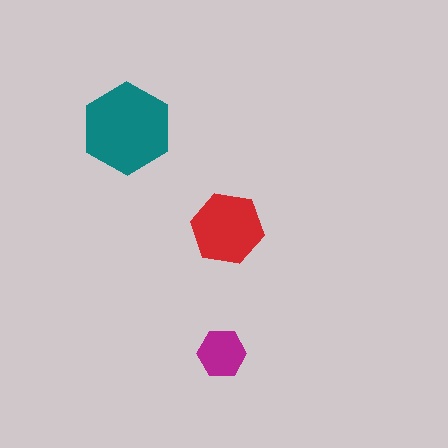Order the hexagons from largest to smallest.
the teal one, the red one, the magenta one.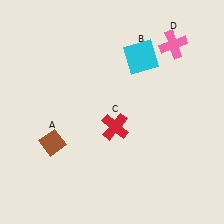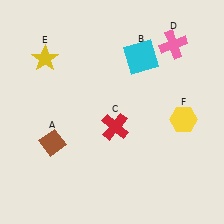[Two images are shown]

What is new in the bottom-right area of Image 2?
A yellow hexagon (F) was added in the bottom-right area of Image 2.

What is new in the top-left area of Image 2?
A yellow star (E) was added in the top-left area of Image 2.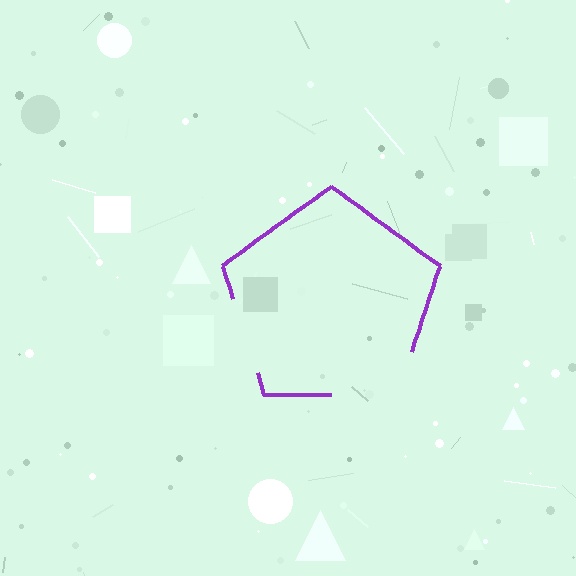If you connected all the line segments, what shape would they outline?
They would outline a pentagon.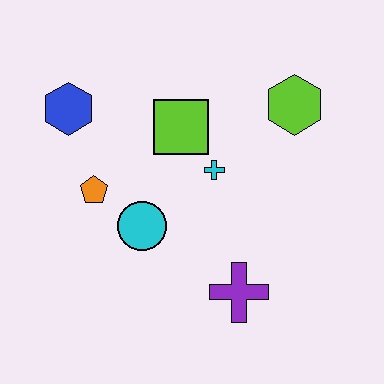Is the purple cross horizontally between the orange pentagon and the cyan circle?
No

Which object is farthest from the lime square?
The purple cross is farthest from the lime square.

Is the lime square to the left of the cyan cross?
Yes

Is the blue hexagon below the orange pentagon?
No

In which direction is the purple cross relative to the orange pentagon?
The purple cross is to the right of the orange pentagon.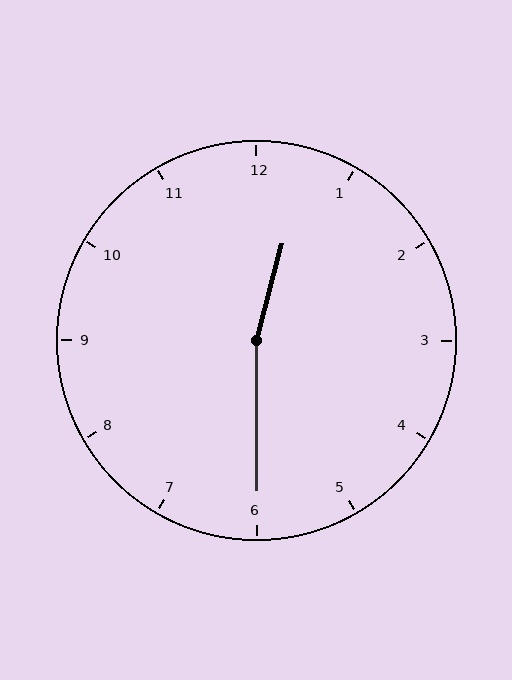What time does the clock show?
12:30.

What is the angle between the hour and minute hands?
Approximately 165 degrees.